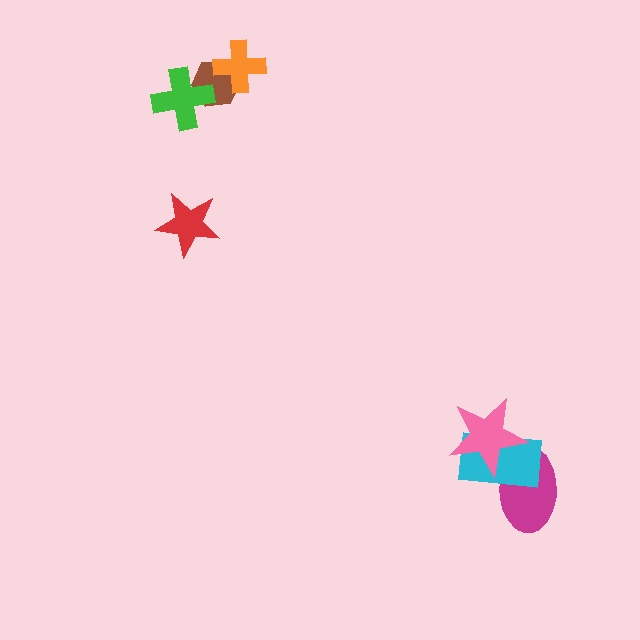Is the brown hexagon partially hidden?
Yes, it is partially covered by another shape.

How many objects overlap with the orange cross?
1 object overlaps with the orange cross.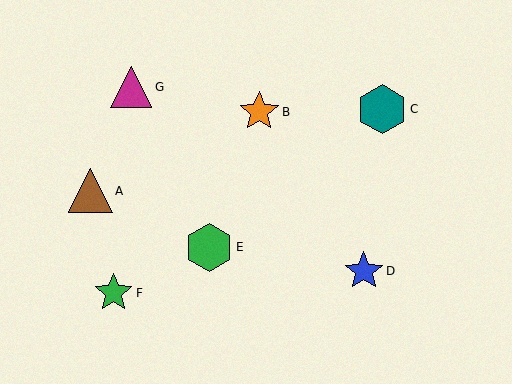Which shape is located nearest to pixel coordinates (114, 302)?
The green star (labeled F) at (114, 293) is nearest to that location.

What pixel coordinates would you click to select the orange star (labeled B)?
Click at (259, 112) to select the orange star B.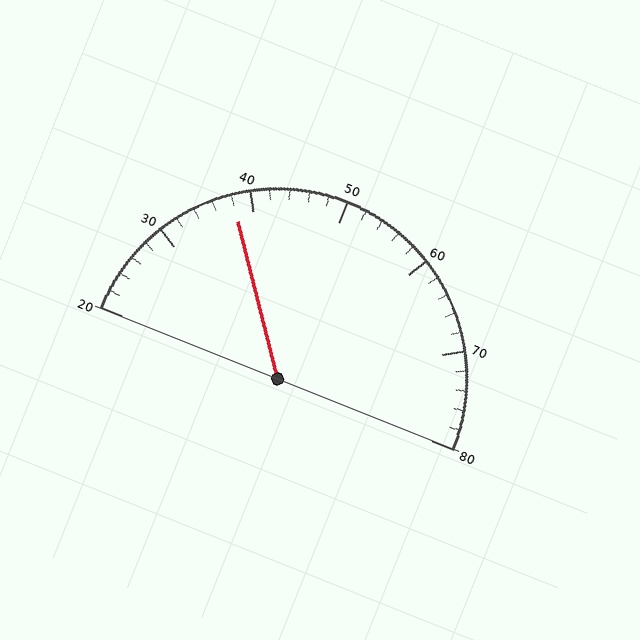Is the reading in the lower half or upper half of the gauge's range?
The reading is in the lower half of the range (20 to 80).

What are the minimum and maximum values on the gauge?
The gauge ranges from 20 to 80.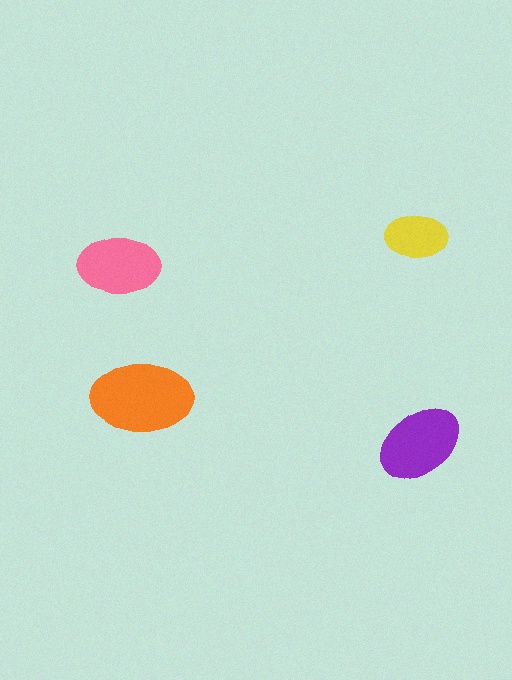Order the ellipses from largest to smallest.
the orange one, the purple one, the pink one, the yellow one.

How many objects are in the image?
There are 4 objects in the image.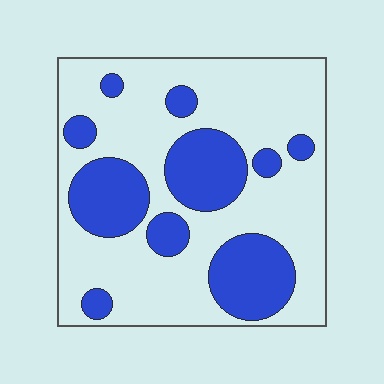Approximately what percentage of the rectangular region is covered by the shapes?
Approximately 30%.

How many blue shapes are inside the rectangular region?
10.